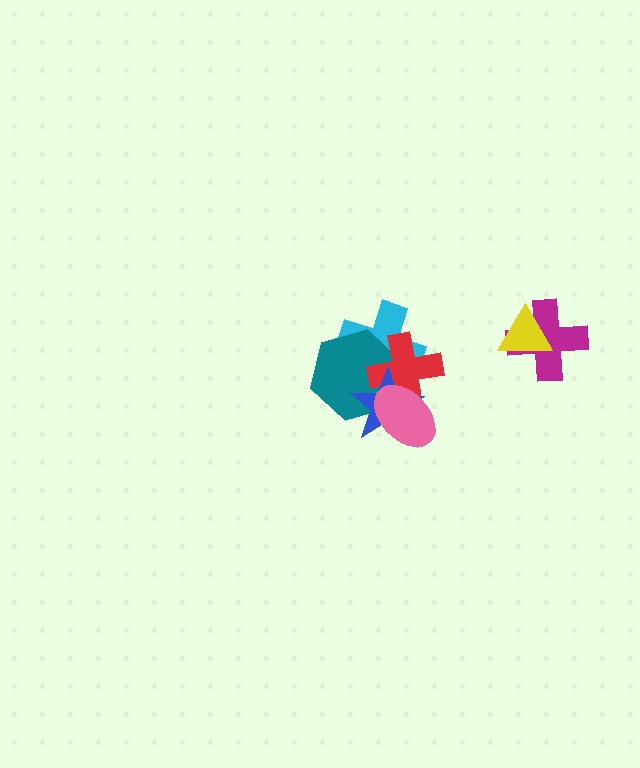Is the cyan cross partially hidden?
Yes, it is partially covered by another shape.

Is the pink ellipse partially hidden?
No, no other shape covers it.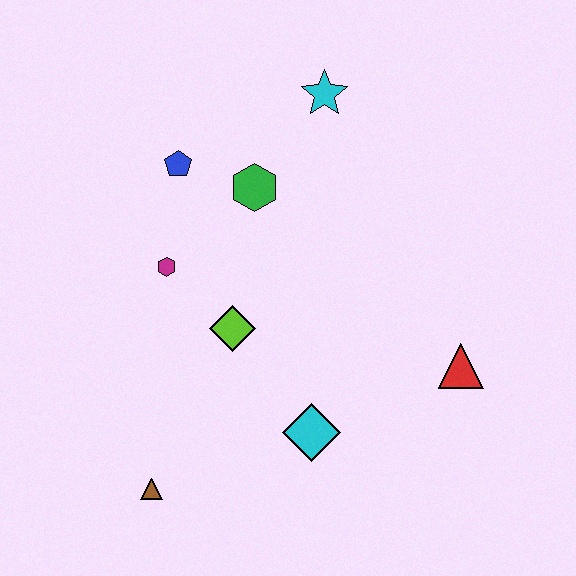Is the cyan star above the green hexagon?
Yes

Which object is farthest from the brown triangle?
The cyan star is farthest from the brown triangle.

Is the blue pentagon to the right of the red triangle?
No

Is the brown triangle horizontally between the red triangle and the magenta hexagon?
No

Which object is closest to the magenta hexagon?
The lime diamond is closest to the magenta hexagon.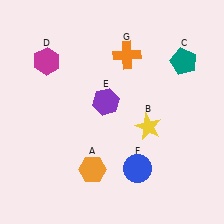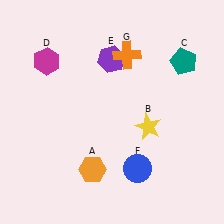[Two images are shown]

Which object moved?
The purple hexagon (E) moved up.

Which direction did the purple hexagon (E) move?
The purple hexagon (E) moved up.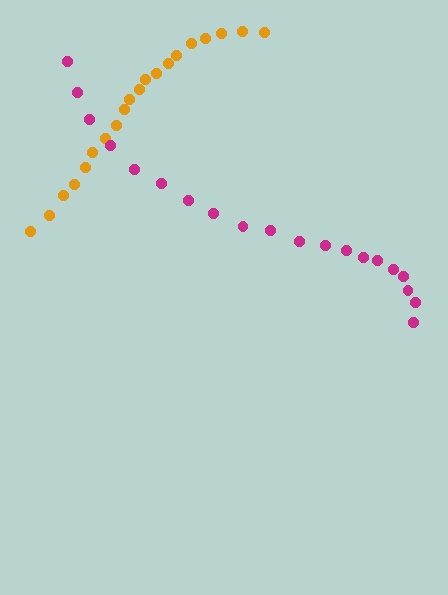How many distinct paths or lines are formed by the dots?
There are 2 distinct paths.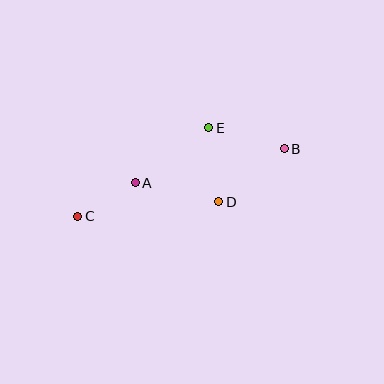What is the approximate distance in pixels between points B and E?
The distance between B and E is approximately 78 pixels.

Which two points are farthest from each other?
Points B and C are farthest from each other.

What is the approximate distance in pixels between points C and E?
The distance between C and E is approximately 159 pixels.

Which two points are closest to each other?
Points A and C are closest to each other.